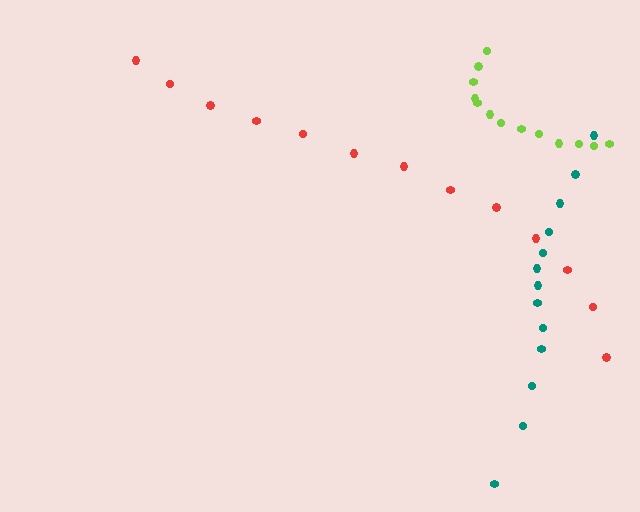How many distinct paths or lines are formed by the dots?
There are 3 distinct paths.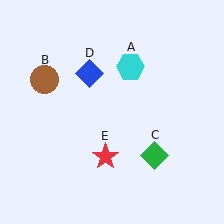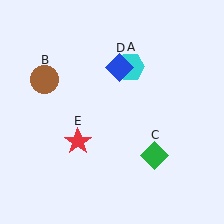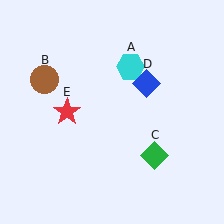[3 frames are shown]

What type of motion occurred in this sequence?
The blue diamond (object D), red star (object E) rotated clockwise around the center of the scene.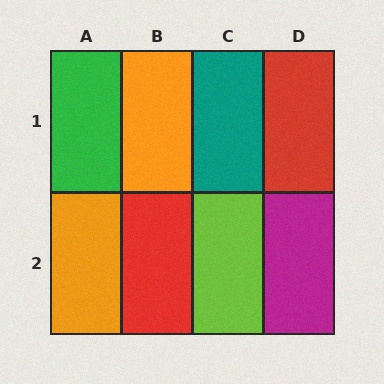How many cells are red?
2 cells are red.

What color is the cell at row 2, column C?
Lime.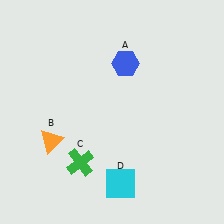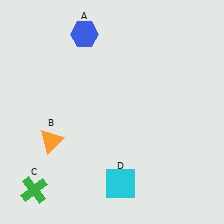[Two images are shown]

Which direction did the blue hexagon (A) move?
The blue hexagon (A) moved left.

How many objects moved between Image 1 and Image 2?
2 objects moved between the two images.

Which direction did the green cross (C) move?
The green cross (C) moved left.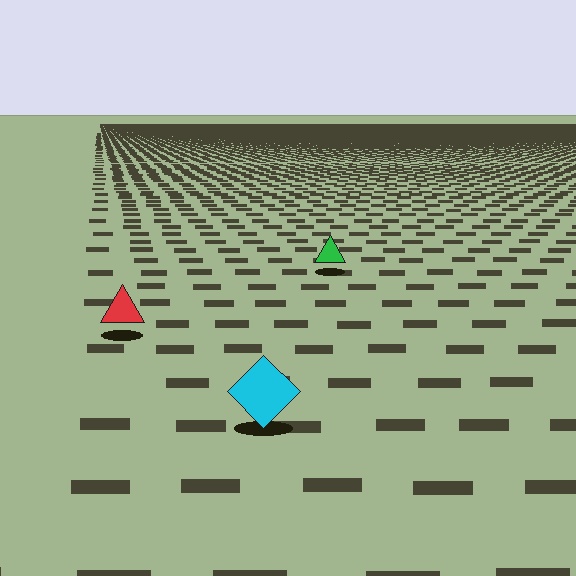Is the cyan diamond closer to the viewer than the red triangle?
Yes. The cyan diamond is closer — you can tell from the texture gradient: the ground texture is coarser near it.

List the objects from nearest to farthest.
From nearest to farthest: the cyan diamond, the red triangle, the green triangle.